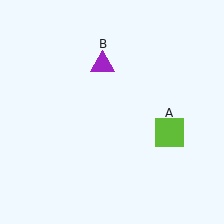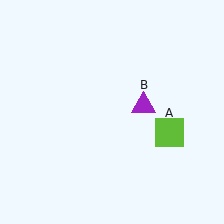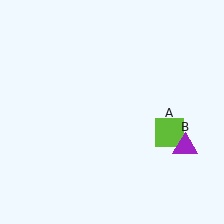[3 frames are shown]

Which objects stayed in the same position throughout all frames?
Lime square (object A) remained stationary.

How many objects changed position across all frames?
1 object changed position: purple triangle (object B).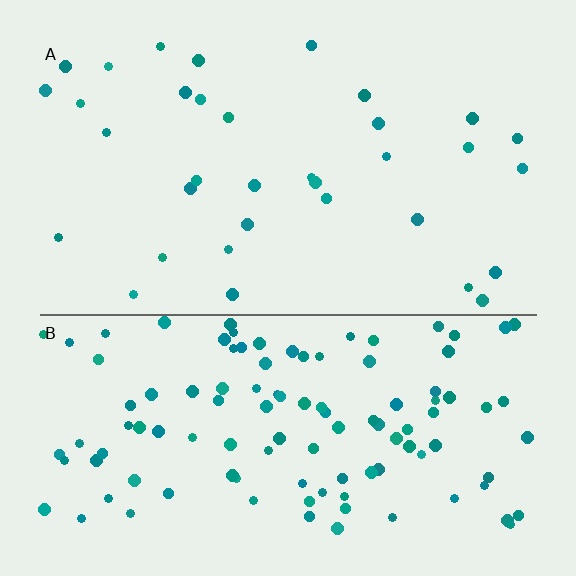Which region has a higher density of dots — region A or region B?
B (the bottom).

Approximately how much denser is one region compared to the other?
Approximately 3.3× — region B over region A.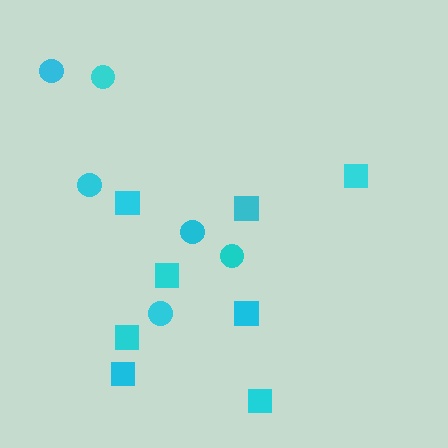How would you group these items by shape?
There are 2 groups: one group of circles (6) and one group of squares (8).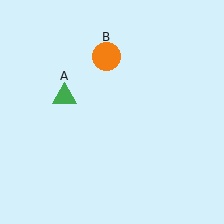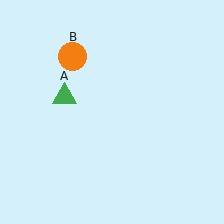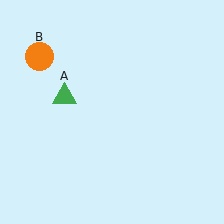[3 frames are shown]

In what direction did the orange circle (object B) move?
The orange circle (object B) moved left.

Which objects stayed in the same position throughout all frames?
Green triangle (object A) remained stationary.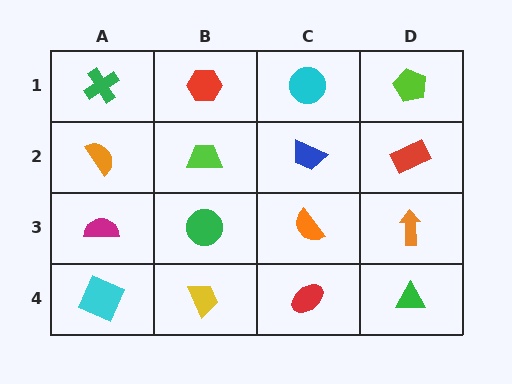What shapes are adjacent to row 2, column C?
A cyan circle (row 1, column C), an orange semicircle (row 3, column C), a lime trapezoid (row 2, column B), a red rectangle (row 2, column D).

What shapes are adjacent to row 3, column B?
A lime trapezoid (row 2, column B), a yellow trapezoid (row 4, column B), a magenta semicircle (row 3, column A), an orange semicircle (row 3, column C).